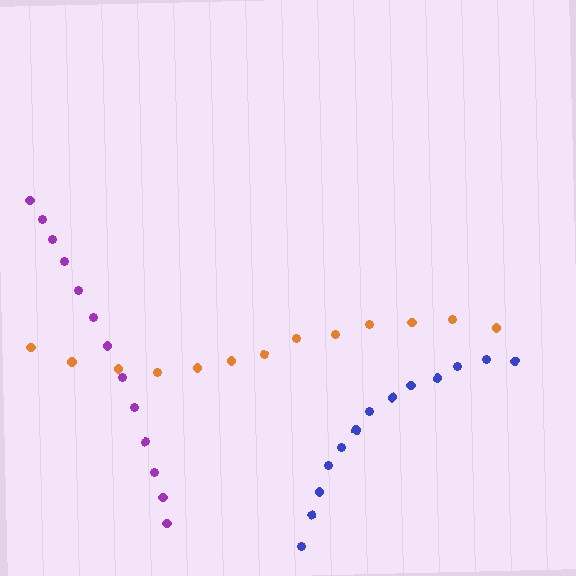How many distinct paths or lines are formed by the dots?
There are 3 distinct paths.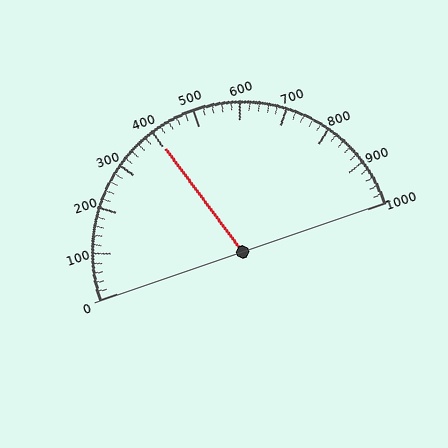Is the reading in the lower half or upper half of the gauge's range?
The reading is in the lower half of the range (0 to 1000).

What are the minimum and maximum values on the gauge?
The gauge ranges from 0 to 1000.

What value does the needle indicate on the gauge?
The needle indicates approximately 400.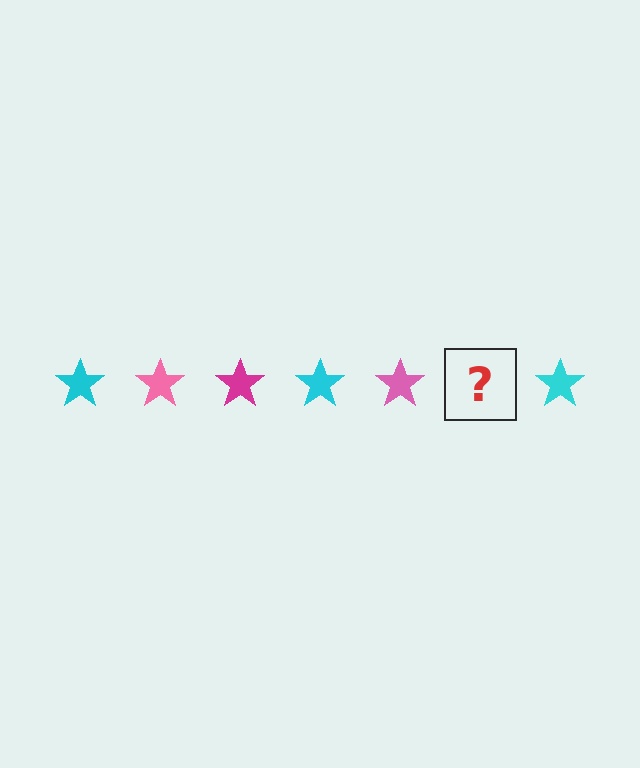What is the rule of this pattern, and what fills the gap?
The rule is that the pattern cycles through cyan, pink, magenta stars. The gap should be filled with a magenta star.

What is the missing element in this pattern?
The missing element is a magenta star.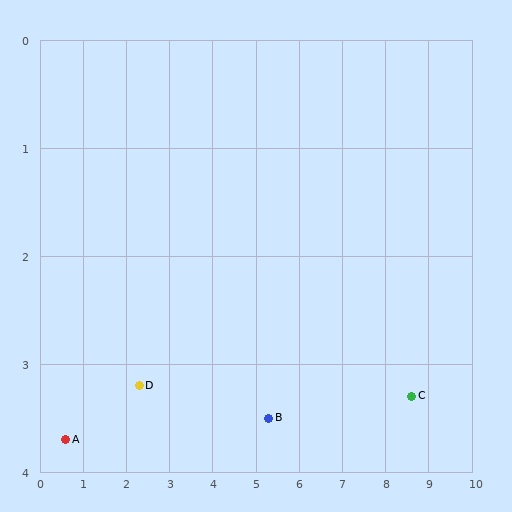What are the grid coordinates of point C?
Point C is at approximately (8.6, 3.3).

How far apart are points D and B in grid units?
Points D and B are about 3.0 grid units apart.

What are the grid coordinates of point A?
Point A is at approximately (0.6, 3.7).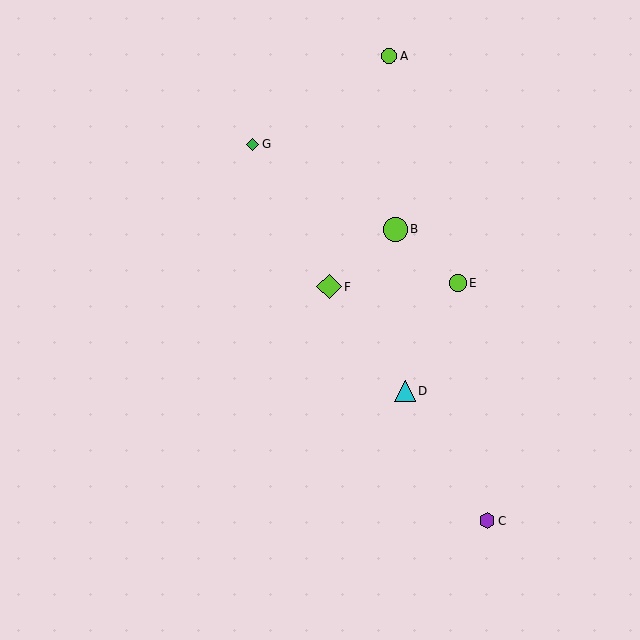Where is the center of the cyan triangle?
The center of the cyan triangle is at (405, 391).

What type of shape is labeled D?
Shape D is a cyan triangle.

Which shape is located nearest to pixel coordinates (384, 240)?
The lime circle (labeled B) at (395, 229) is nearest to that location.